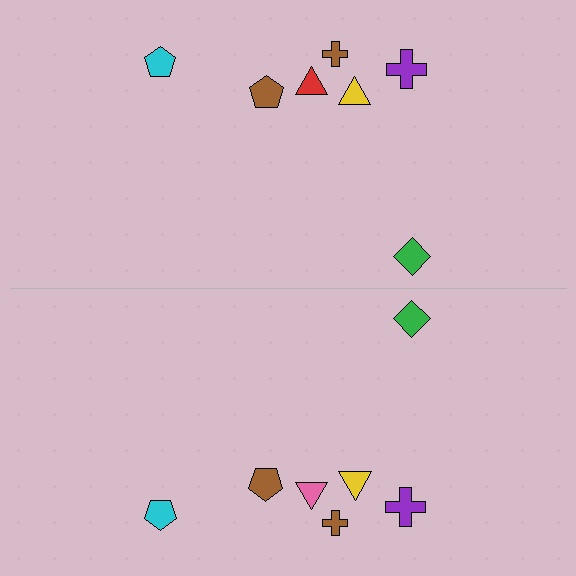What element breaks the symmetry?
The pink triangle on the bottom side breaks the symmetry — its mirror counterpart is red.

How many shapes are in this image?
There are 14 shapes in this image.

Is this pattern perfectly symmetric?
No, the pattern is not perfectly symmetric. The pink triangle on the bottom side breaks the symmetry — its mirror counterpart is red.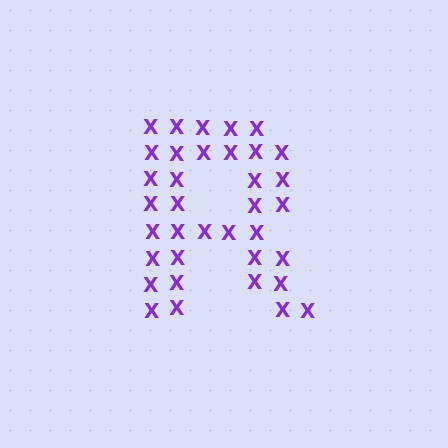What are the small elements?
The small elements are letter X's.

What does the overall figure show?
The overall figure shows the letter R.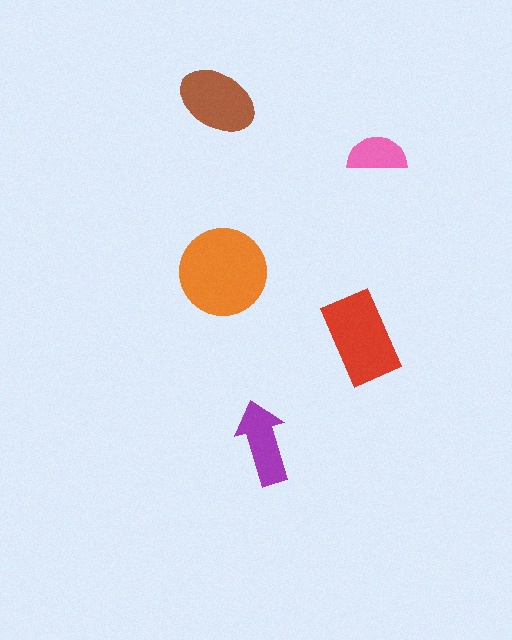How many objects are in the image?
There are 5 objects in the image.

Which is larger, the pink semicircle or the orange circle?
The orange circle.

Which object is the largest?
The orange circle.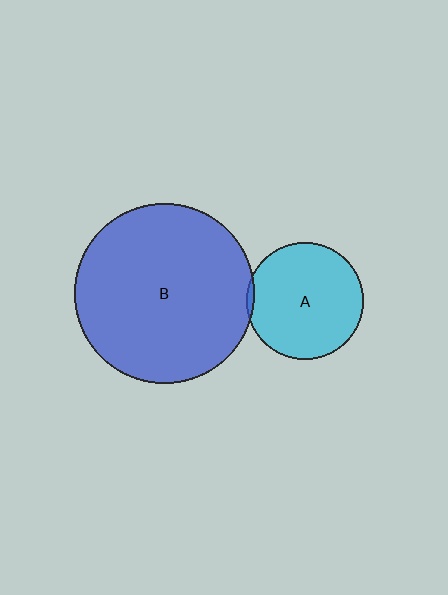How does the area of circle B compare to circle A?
Approximately 2.4 times.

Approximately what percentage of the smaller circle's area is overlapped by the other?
Approximately 5%.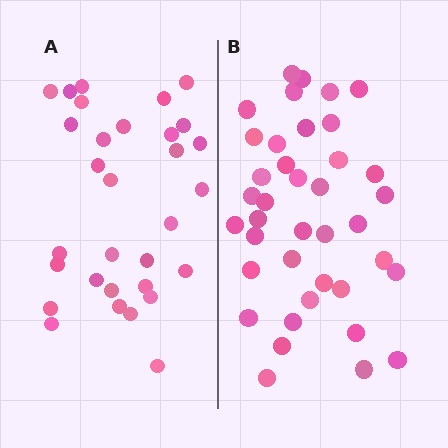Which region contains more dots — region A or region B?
Region B (the right region) has more dots.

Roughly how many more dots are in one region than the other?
Region B has roughly 8 or so more dots than region A.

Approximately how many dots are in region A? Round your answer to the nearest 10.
About 30 dots. (The exact count is 31, which rounds to 30.)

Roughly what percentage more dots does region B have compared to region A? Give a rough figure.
About 25% more.